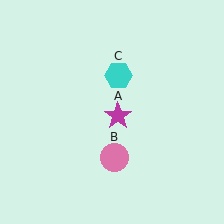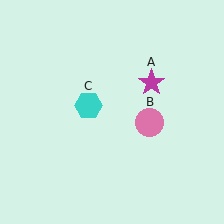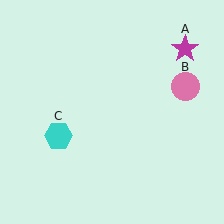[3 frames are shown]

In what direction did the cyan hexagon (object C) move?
The cyan hexagon (object C) moved down and to the left.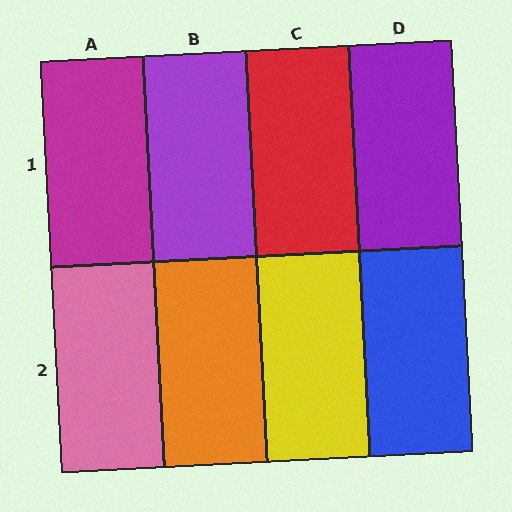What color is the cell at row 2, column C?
Yellow.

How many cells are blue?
1 cell is blue.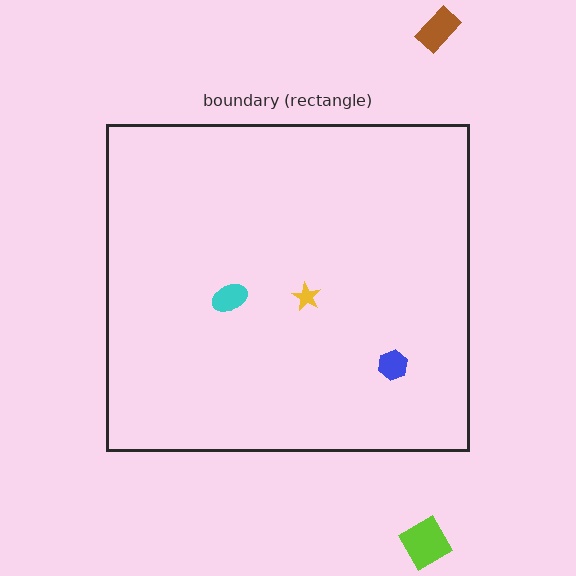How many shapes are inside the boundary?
3 inside, 2 outside.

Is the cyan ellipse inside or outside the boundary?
Inside.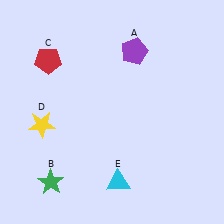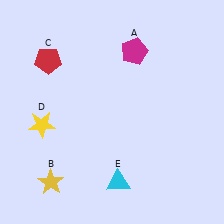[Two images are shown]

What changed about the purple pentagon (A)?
In Image 1, A is purple. In Image 2, it changed to magenta.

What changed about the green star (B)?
In Image 1, B is green. In Image 2, it changed to yellow.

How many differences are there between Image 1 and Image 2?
There are 2 differences between the two images.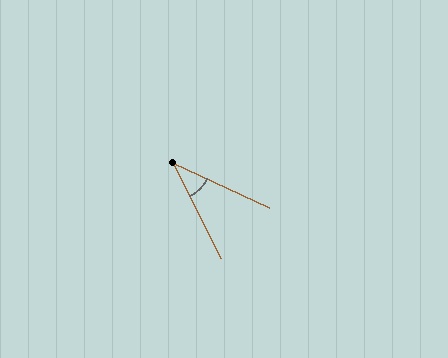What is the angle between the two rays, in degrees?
Approximately 39 degrees.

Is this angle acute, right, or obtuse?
It is acute.